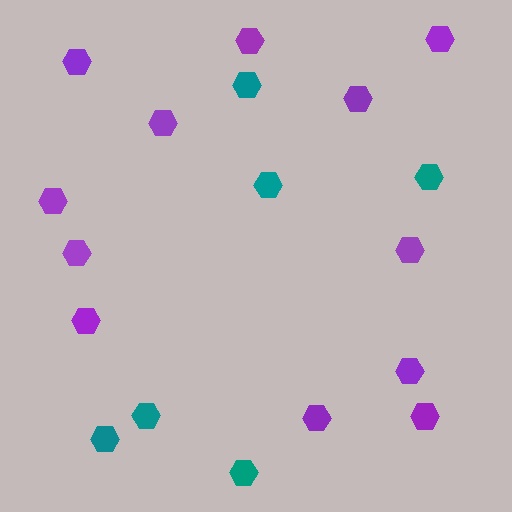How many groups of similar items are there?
There are 2 groups: one group of teal hexagons (6) and one group of purple hexagons (12).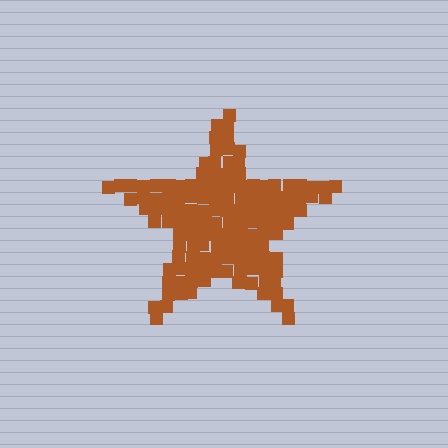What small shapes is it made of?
It is made of small squares.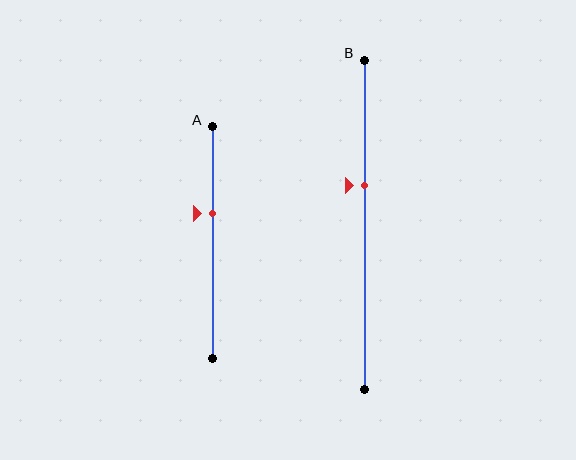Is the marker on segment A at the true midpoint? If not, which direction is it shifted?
No, the marker on segment A is shifted upward by about 13% of the segment length.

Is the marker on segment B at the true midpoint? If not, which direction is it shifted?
No, the marker on segment B is shifted upward by about 12% of the segment length.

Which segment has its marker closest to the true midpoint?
Segment B has its marker closest to the true midpoint.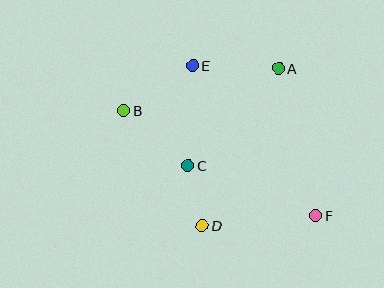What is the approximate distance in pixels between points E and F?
The distance between E and F is approximately 194 pixels.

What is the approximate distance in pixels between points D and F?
The distance between D and F is approximately 114 pixels.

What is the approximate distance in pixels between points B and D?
The distance between B and D is approximately 139 pixels.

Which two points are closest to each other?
Points C and D are closest to each other.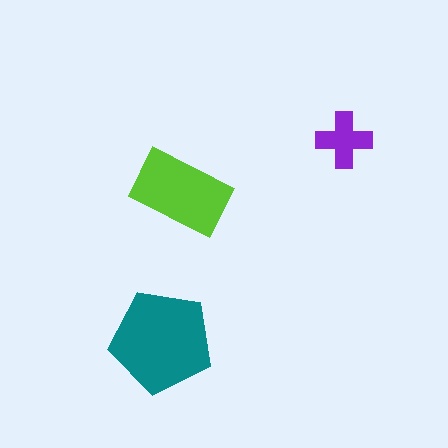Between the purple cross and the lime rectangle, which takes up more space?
The lime rectangle.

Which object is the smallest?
The purple cross.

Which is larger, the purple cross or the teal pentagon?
The teal pentagon.